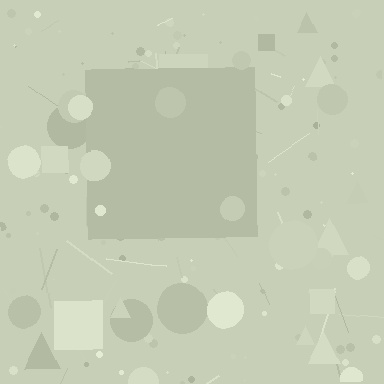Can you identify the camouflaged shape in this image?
The camouflaged shape is a square.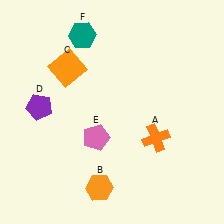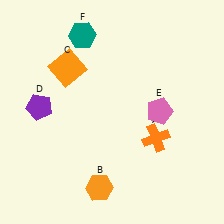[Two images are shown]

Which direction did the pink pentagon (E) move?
The pink pentagon (E) moved right.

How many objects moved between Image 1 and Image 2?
1 object moved between the two images.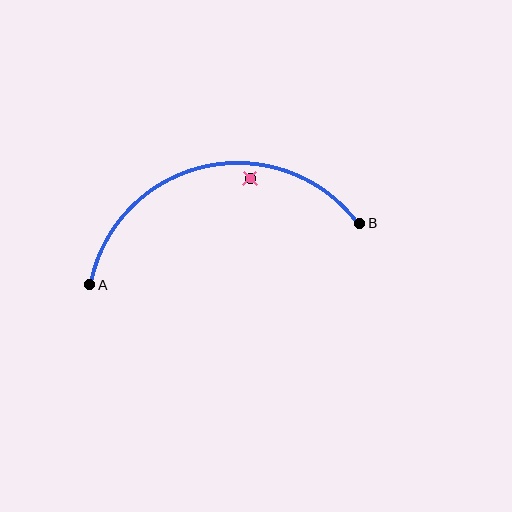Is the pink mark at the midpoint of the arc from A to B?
No — the pink mark does not lie on the arc at all. It sits slightly inside the curve.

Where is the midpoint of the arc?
The arc midpoint is the point on the curve farthest from the straight line joining A and B. It sits above that line.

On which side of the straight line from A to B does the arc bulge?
The arc bulges above the straight line connecting A and B.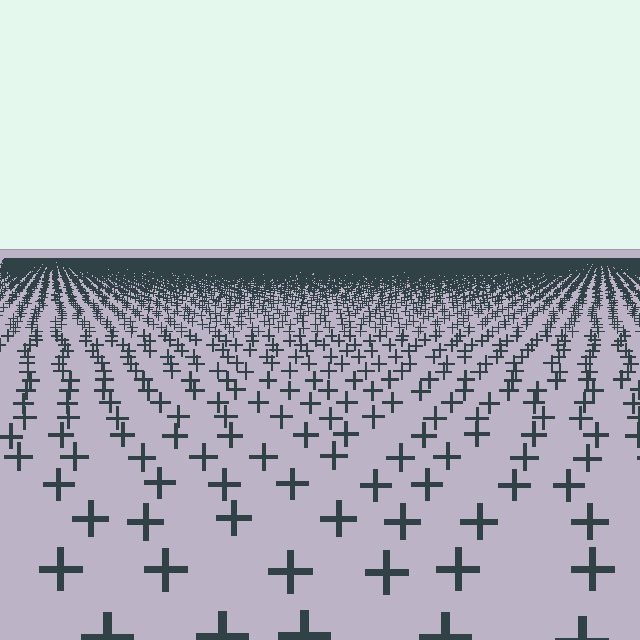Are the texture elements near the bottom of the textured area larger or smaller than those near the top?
Larger. Near the bottom, elements are closer to the viewer and appear at a bigger on-screen size.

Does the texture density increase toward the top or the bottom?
Density increases toward the top.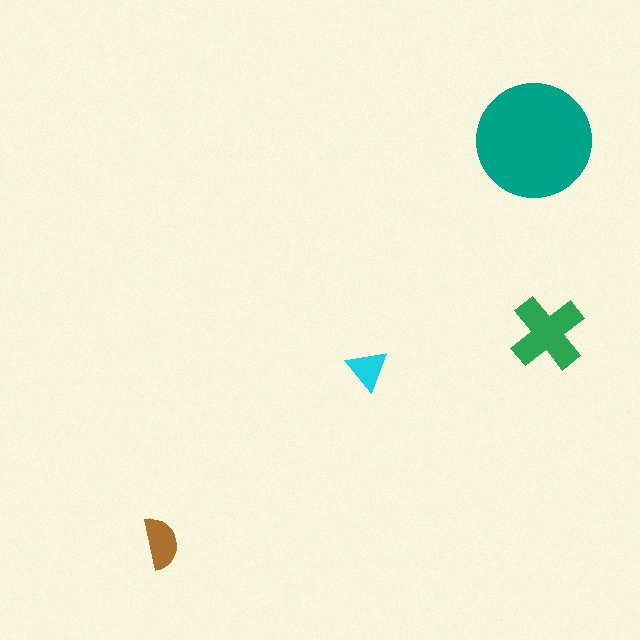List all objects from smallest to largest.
The cyan triangle, the brown semicircle, the green cross, the teal circle.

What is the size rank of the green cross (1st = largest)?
2nd.